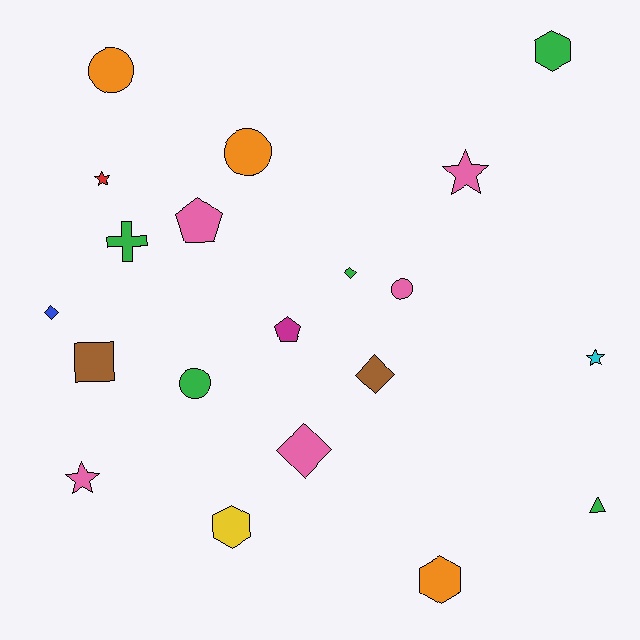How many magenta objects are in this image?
There is 1 magenta object.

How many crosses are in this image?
There is 1 cross.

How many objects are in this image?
There are 20 objects.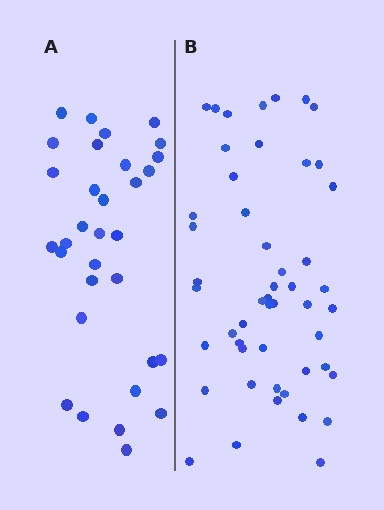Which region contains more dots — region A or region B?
Region B (the right region) has more dots.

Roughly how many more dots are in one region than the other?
Region B has approximately 20 more dots than region A.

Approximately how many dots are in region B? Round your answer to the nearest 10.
About 50 dots.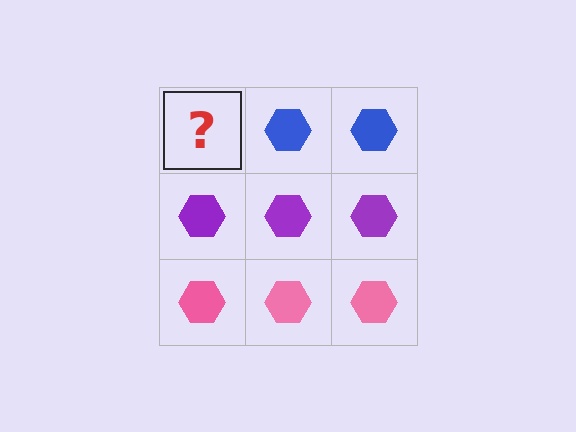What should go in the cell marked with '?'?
The missing cell should contain a blue hexagon.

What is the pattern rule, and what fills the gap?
The rule is that each row has a consistent color. The gap should be filled with a blue hexagon.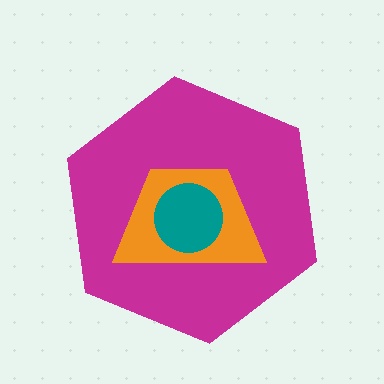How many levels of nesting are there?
3.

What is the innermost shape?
The teal circle.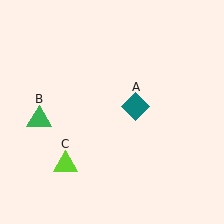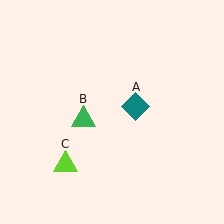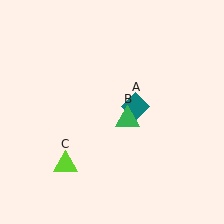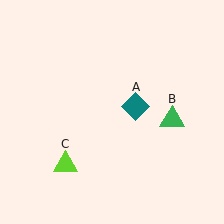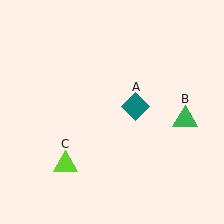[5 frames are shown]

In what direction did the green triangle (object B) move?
The green triangle (object B) moved right.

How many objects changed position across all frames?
1 object changed position: green triangle (object B).